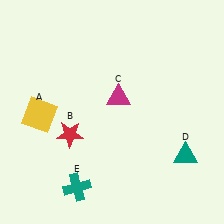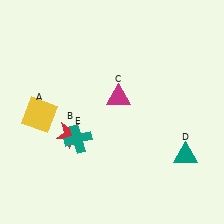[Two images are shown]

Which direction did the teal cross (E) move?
The teal cross (E) moved up.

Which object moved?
The teal cross (E) moved up.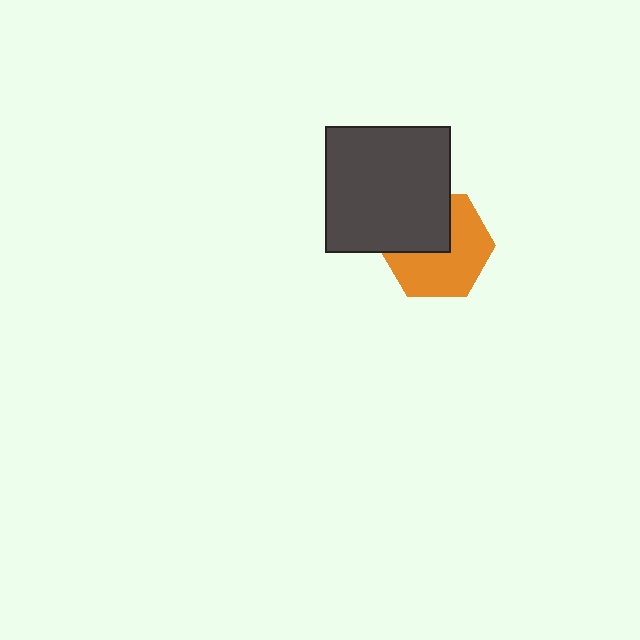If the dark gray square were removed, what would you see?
You would see the complete orange hexagon.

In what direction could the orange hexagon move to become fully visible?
The orange hexagon could move toward the lower-right. That would shift it out from behind the dark gray square entirely.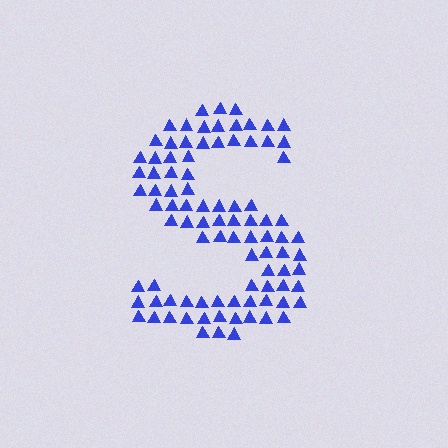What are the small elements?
The small elements are triangles.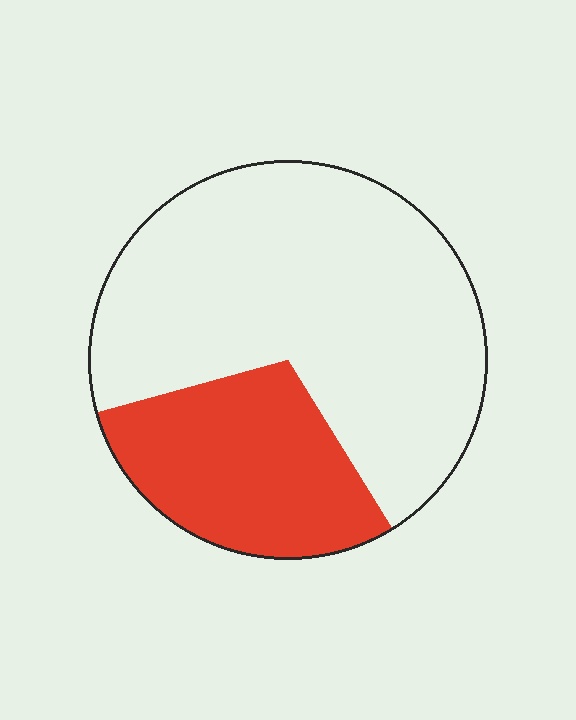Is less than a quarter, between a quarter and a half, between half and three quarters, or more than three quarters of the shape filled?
Between a quarter and a half.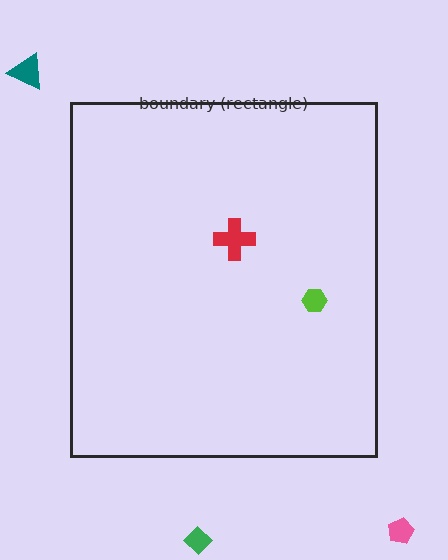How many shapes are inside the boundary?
2 inside, 3 outside.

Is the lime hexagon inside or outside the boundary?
Inside.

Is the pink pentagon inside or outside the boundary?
Outside.